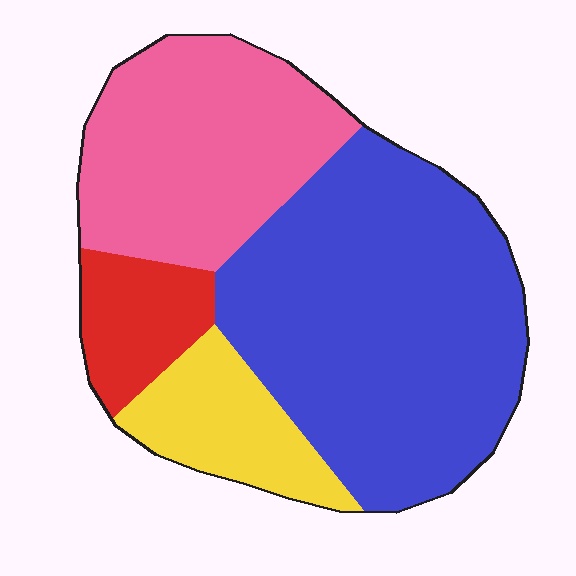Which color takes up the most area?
Blue, at roughly 50%.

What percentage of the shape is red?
Red takes up about one tenth (1/10) of the shape.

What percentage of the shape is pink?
Pink takes up between a quarter and a half of the shape.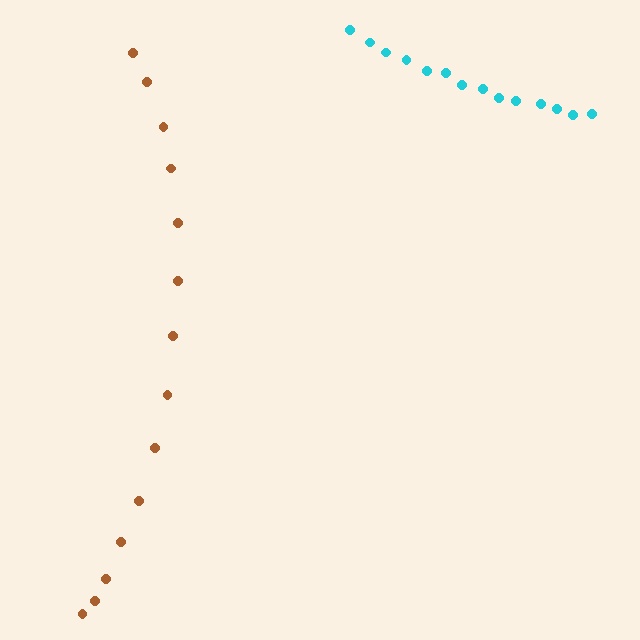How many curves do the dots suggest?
There are 2 distinct paths.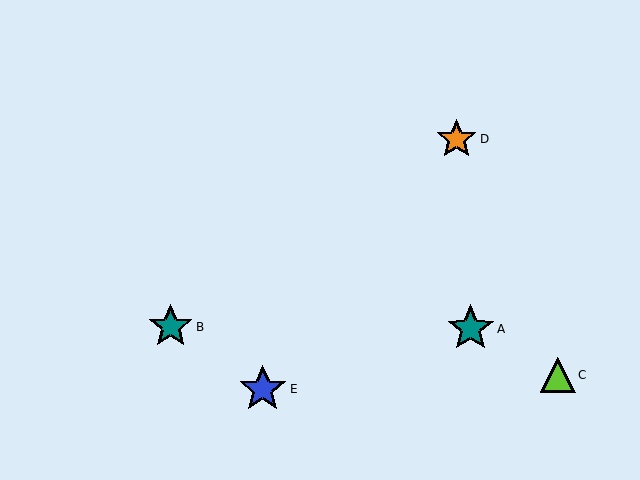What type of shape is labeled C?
Shape C is a lime triangle.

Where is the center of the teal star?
The center of the teal star is at (471, 329).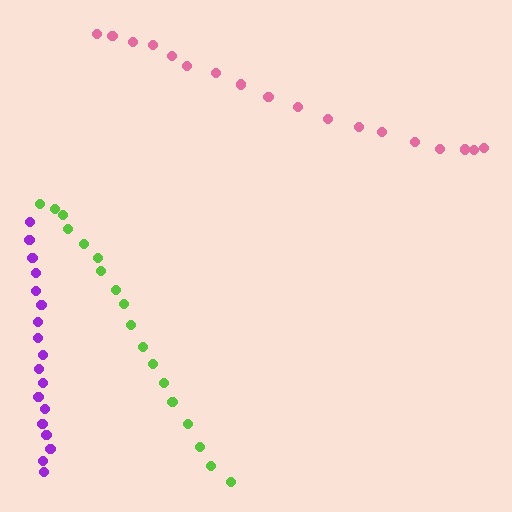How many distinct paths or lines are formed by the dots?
There are 3 distinct paths.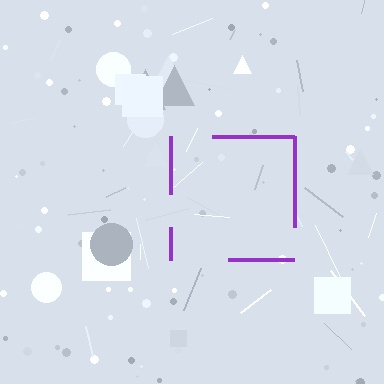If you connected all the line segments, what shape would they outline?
They would outline a square.